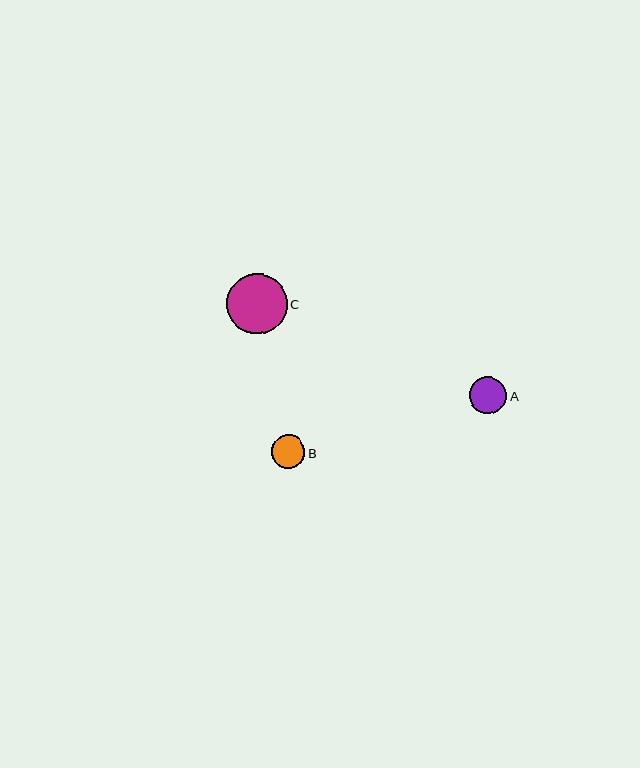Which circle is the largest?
Circle C is the largest with a size of approximately 60 pixels.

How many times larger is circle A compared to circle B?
Circle A is approximately 1.1 times the size of circle B.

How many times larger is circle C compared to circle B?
Circle C is approximately 1.8 times the size of circle B.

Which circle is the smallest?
Circle B is the smallest with a size of approximately 33 pixels.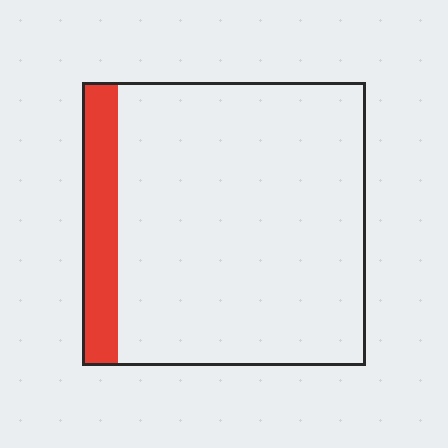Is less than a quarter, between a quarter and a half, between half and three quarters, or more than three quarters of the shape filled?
Less than a quarter.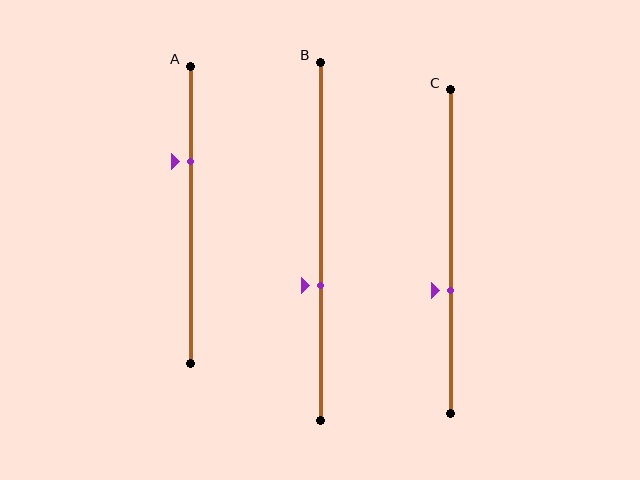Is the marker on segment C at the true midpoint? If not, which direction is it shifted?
No, the marker on segment C is shifted downward by about 12% of the segment length.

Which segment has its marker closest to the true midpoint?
Segment C has its marker closest to the true midpoint.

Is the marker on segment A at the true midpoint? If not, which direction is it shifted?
No, the marker on segment A is shifted upward by about 18% of the segment length.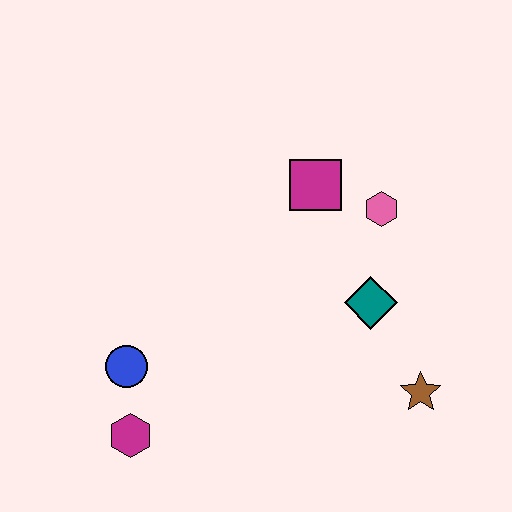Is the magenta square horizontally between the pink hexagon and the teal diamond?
No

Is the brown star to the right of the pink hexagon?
Yes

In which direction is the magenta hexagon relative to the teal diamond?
The magenta hexagon is to the left of the teal diamond.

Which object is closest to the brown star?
The teal diamond is closest to the brown star.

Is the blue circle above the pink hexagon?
No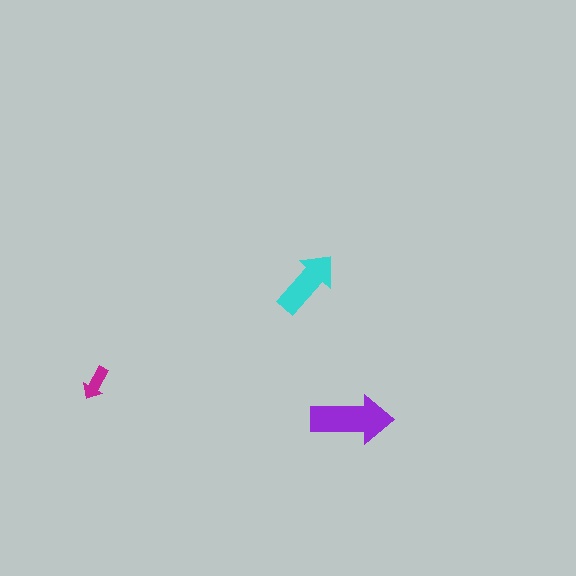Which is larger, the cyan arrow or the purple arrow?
The purple one.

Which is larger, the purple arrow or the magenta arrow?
The purple one.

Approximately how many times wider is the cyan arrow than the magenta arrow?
About 2 times wider.